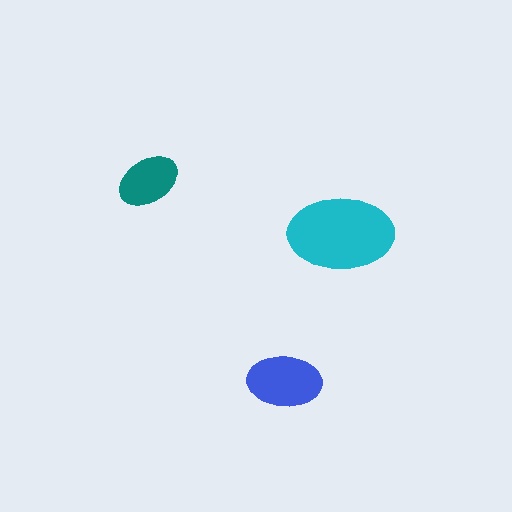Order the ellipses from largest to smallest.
the cyan one, the blue one, the teal one.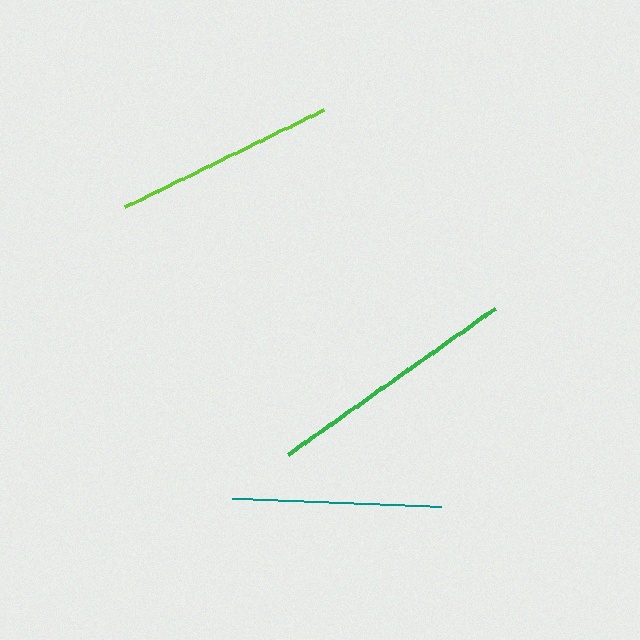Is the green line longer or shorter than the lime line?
The green line is longer than the lime line.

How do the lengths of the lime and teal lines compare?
The lime and teal lines are approximately the same length.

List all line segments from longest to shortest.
From longest to shortest: green, lime, teal.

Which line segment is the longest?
The green line is the longest at approximately 253 pixels.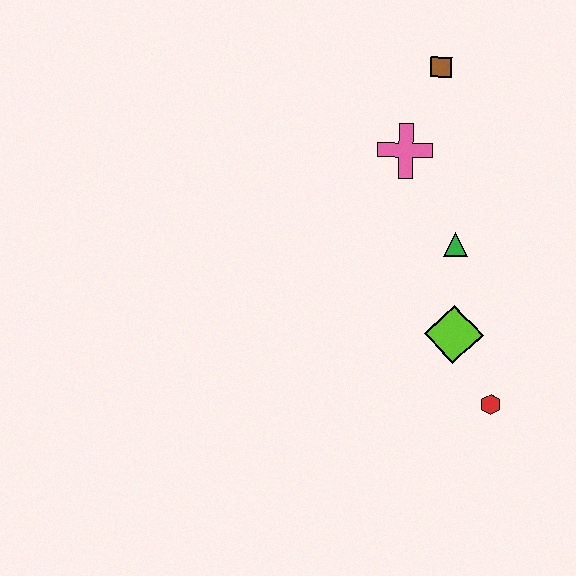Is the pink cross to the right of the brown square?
No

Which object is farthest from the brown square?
The red hexagon is farthest from the brown square.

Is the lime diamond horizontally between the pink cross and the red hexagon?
Yes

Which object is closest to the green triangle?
The lime diamond is closest to the green triangle.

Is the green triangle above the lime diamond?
Yes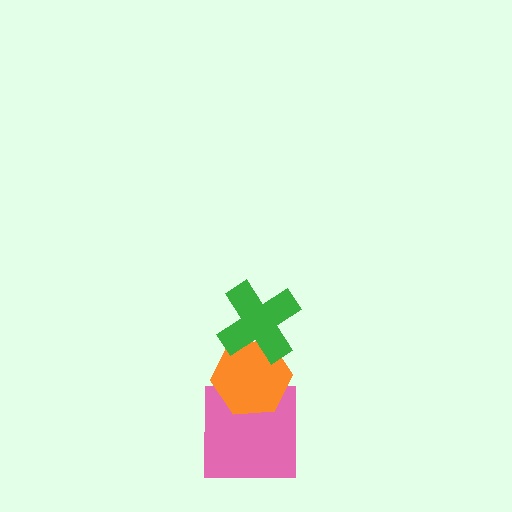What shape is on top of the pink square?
The orange hexagon is on top of the pink square.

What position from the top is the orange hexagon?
The orange hexagon is 2nd from the top.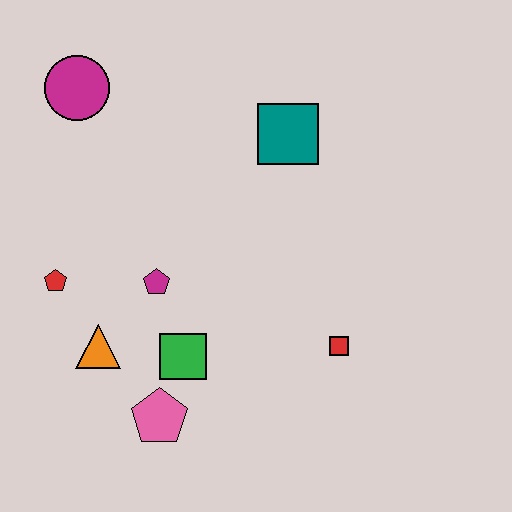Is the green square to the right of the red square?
No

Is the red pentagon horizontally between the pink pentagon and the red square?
No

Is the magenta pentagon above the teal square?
No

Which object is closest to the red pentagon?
The orange triangle is closest to the red pentagon.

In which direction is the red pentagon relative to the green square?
The red pentagon is to the left of the green square.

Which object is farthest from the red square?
The magenta circle is farthest from the red square.